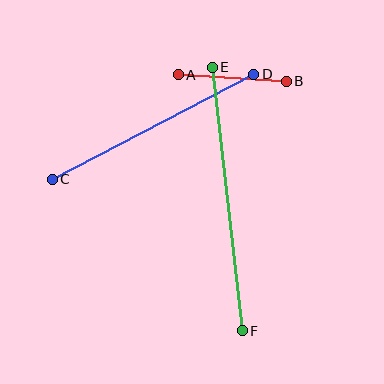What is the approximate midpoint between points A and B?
The midpoint is at approximately (232, 78) pixels.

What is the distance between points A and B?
The distance is approximately 108 pixels.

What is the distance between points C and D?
The distance is approximately 227 pixels.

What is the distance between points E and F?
The distance is approximately 265 pixels.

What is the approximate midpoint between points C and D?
The midpoint is at approximately (153, 127) pixels.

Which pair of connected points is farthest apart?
Points E and F are farthest apart.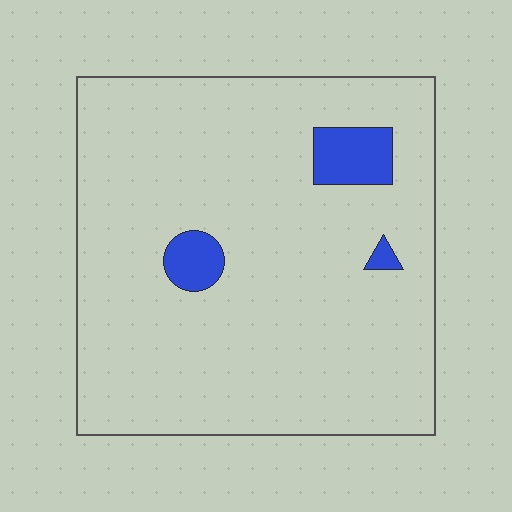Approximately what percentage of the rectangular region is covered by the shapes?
Approximately 5%.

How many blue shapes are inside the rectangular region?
3.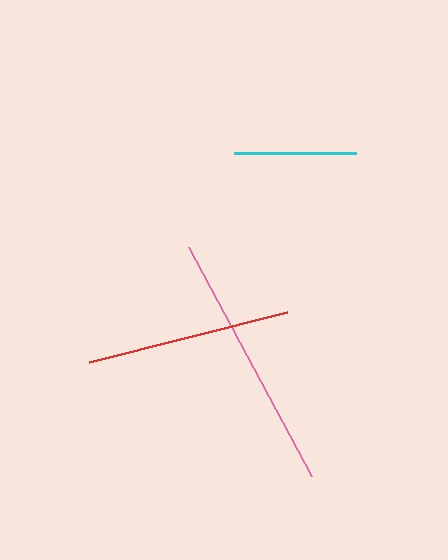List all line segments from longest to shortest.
From longest to shortest: pink, red, cyan.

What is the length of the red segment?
The red segment is approximately 205 pixels long.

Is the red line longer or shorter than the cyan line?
The red line is longer than the cyan line.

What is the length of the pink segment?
The pink segment is approximately 260 pixels long.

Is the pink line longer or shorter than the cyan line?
The pink line is longer than the cyan line.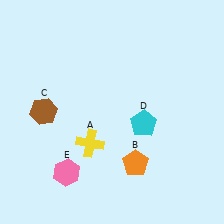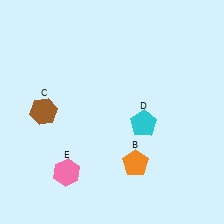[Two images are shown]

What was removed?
The yellow cross (A) was removed in Image 2.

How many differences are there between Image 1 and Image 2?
There is 1 difference between the two images.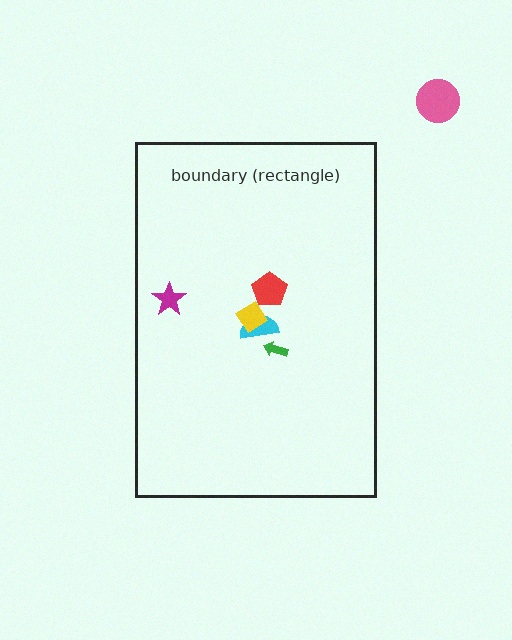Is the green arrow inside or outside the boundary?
Inside.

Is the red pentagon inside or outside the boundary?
Inside.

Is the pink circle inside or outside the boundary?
Outside.